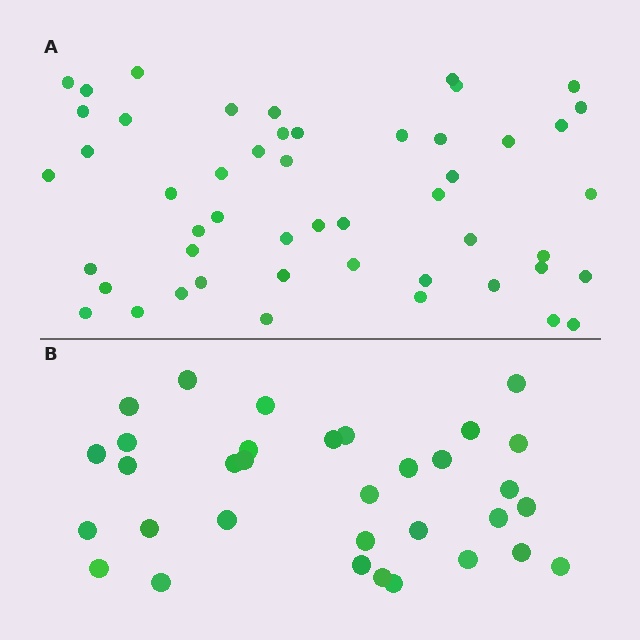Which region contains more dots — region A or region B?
Region A (the top region) has more dots.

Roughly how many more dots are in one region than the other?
Region A has approximately 15 more dots than region B.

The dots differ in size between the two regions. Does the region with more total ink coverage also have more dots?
No. Region B has more total ink coverage because its dots are larger, but region A actually contains more individual dots. Total area can be misleading — the number of items is what matters here.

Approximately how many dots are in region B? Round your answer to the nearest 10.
About 30 dots. (The exact count is 33, which rounds to 30.)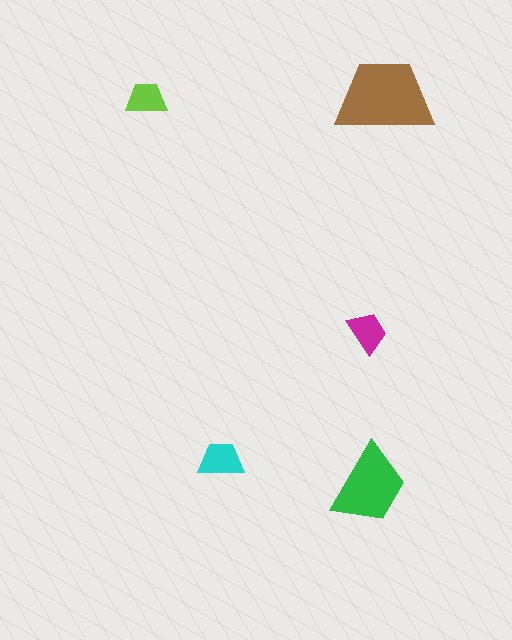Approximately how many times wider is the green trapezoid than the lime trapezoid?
About 2 times wider.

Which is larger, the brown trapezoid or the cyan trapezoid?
The brown one.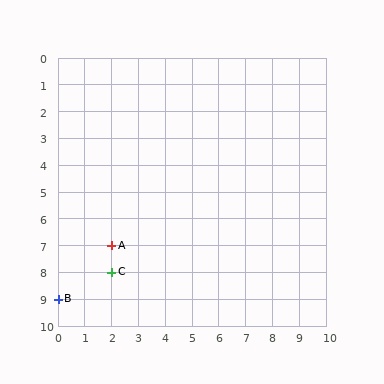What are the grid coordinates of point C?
Point C is at grid coordinates (2, 8).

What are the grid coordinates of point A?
Point A is at grid coordinates (2, 7).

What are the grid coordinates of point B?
Point B is at grid coordinates (0, 9).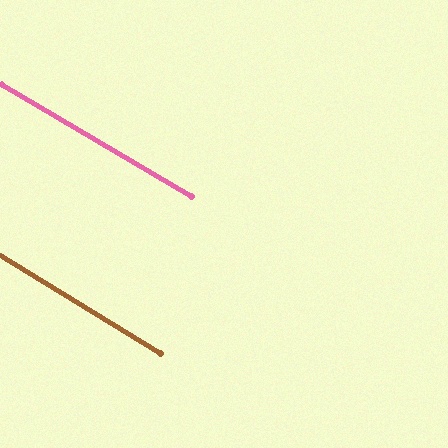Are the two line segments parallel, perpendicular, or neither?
Parallel — their directions differ by only 0.8°.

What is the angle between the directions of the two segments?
Approximately 1 degree.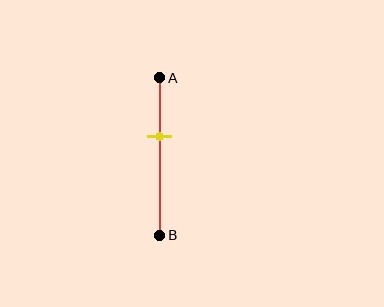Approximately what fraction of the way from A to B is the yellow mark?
The yellow mark is approximately 35% of the way from A to B.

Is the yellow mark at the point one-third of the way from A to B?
No, the mark is at about 35% from A, not at the 33% one-third point.